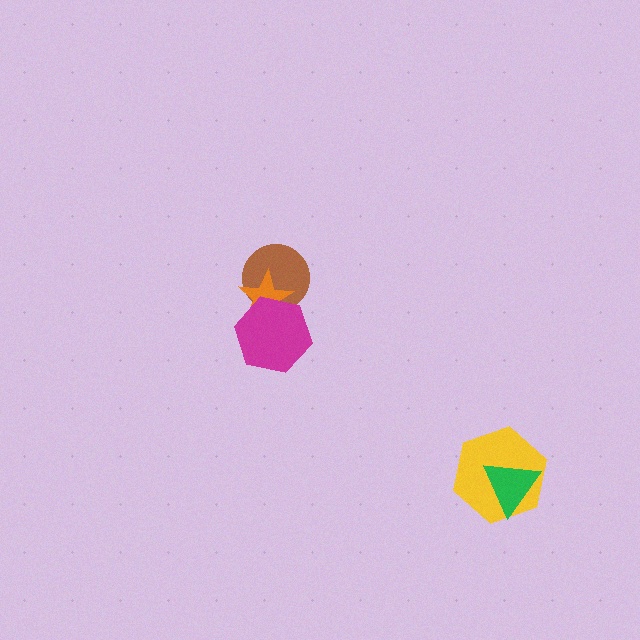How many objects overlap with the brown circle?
2 objects overlap with the brown circle.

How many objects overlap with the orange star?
2 objects overlap with the orange star.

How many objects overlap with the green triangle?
1 object overlaps with the green triangle.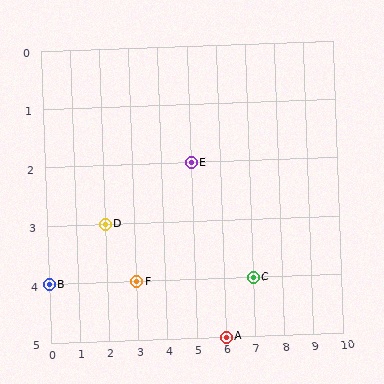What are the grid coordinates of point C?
Point C is at grid coordinates (7, 4).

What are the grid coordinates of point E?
Point E is at grid coordinates (5, 2).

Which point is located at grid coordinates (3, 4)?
Point F is at (3, 4).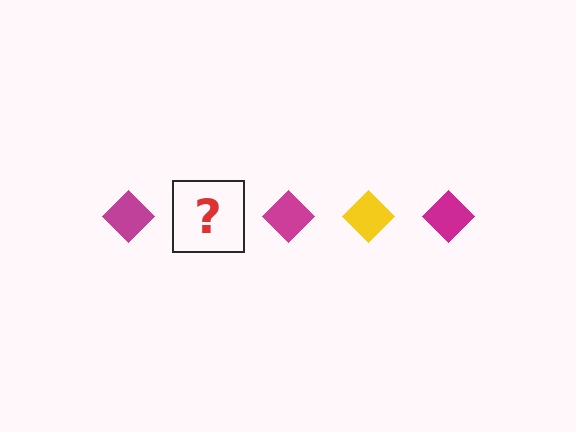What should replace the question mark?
The question mark should be replaced with a yellow diamond.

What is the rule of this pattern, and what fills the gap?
The rule is that the pattern cycles through magenta, yellow diamonds. The gap should be filled with a yellow diamond.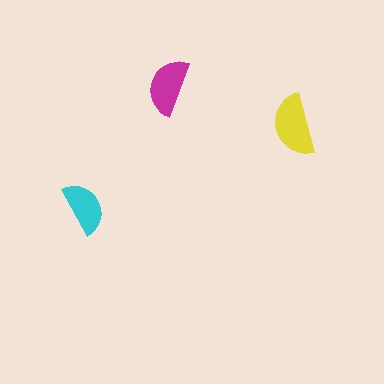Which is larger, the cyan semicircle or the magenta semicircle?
The magenta one.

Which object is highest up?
The magenta semicircle is topmost.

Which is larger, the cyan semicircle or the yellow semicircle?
The yellow one.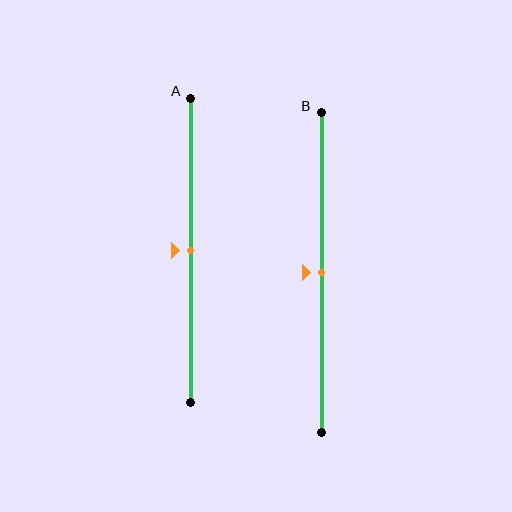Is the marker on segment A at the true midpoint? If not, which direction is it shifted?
Yes, the marker on segment A is at the true midpoint.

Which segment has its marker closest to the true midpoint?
Segment A has its marker closest to the true midpoint.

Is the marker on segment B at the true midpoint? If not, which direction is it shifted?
Yes, the marker on segment B is at the true midpoint.